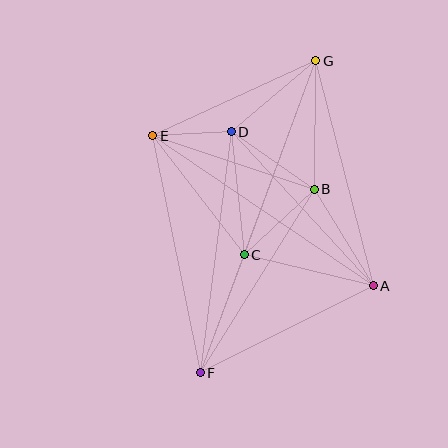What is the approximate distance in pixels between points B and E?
The distance between B and E is approximately 170 pixels.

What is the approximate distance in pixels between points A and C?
The distance between A and C is approximately 133 pixels.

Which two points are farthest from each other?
Points F and G are farthest from each other.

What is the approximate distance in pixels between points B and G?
The distance between B and G is approximately 128 pixels.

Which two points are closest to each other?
Points D and E are closest to each other.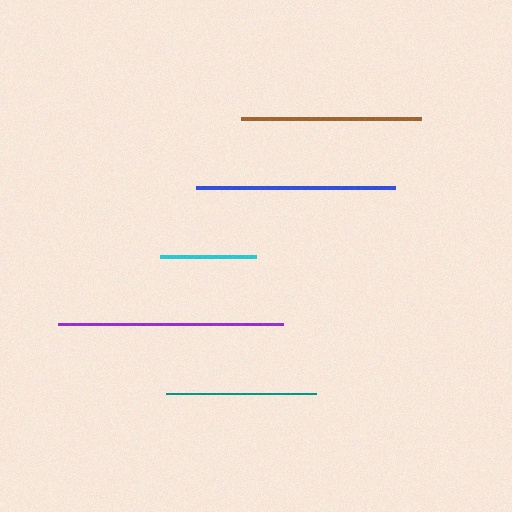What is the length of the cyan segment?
The cyan segment is approximately 96 pixels long.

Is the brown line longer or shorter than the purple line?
The purple line is longer than the brown line.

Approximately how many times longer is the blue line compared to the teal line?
The blue line is approximately 1.3 times the length of the teal line.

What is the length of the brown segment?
The brown segment is approximately 180 pixels long.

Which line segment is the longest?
The purple line is the longest at approximately 225 pixels.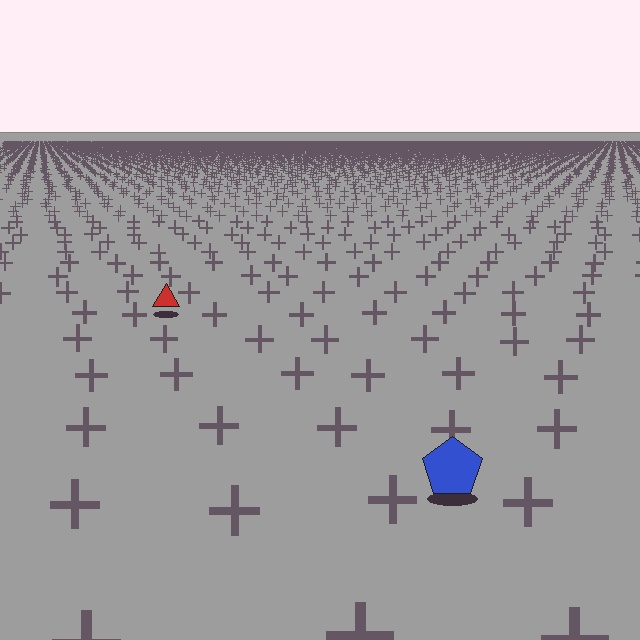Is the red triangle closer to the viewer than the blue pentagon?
No. The blue pentagon is closer — you can tell from the texture gradient: the ground texture is coarser near it.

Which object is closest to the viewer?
The blue pentagon is closest. The texture marks near it are larger and more spread out.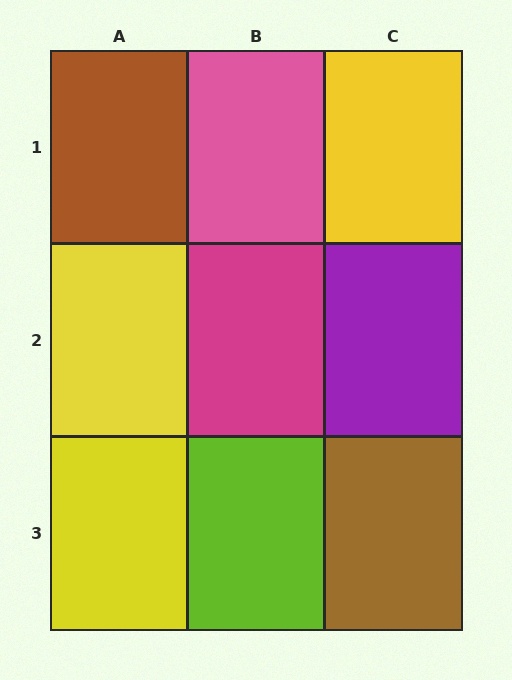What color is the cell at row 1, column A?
Brown.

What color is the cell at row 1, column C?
Yellow.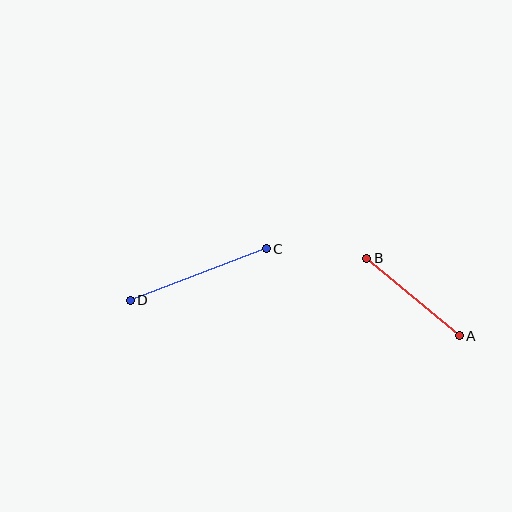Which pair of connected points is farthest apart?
Points C and D are farthest apart.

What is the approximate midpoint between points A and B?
The midpoint is at approximately (413, 297) pixels.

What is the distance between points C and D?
The distance is approximately 146 pixels.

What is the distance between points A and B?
The distance is approximately 120 pixels.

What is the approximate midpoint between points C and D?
The midpoint is at approximately (198, 274) pixels.